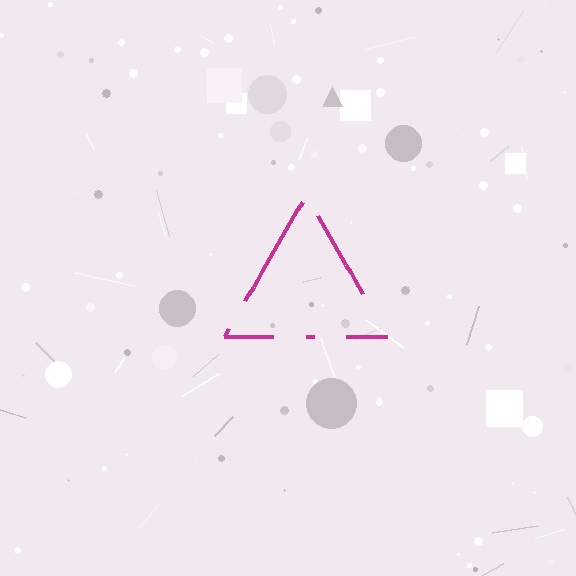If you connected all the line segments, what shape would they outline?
They would outline a triangle.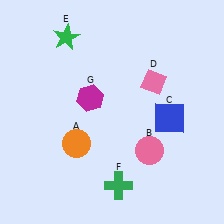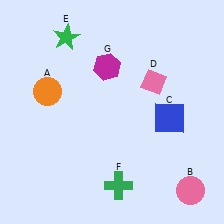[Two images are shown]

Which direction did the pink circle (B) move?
The pink circle (B) moved right.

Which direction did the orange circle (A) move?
The orange circle (A) moved up.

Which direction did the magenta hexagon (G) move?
The magenta hexagon (G) moved up.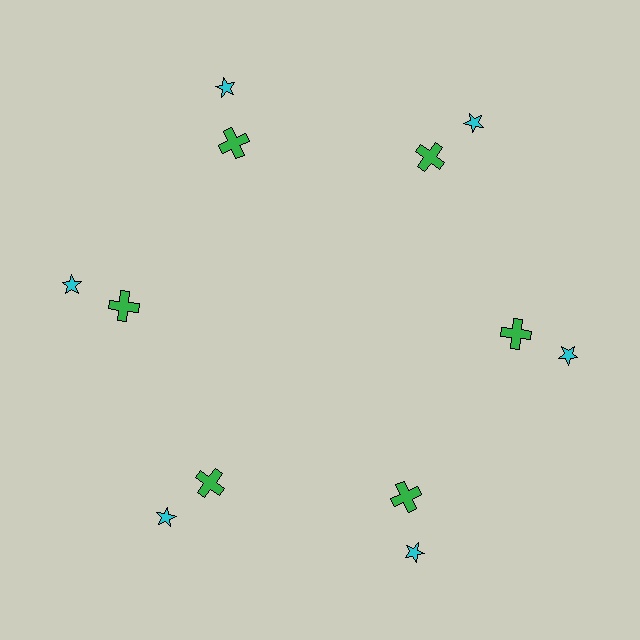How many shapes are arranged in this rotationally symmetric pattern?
There are 12 shapes, arranged in 6 groups of 2.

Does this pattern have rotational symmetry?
Yes, this pattern has 6-fold rotational symmetry. It looks the same after rotating 60 degrees around the center.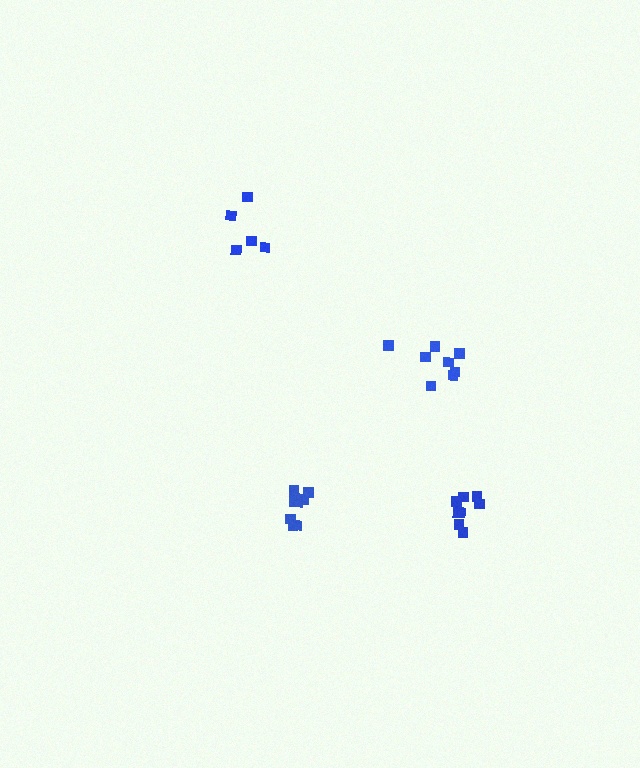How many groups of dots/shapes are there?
There are 4 groups.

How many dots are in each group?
Group 1: 5 dots, Group 2: 8 dots, Group 3: 8 dots, Group 4: 8 dots (29 total).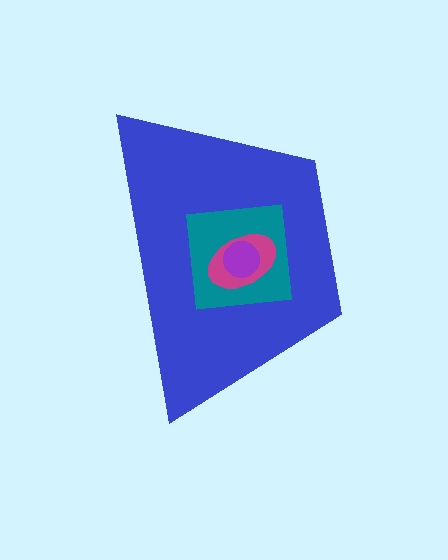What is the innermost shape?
The purple circle.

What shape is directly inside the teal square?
The magenta ellipse.